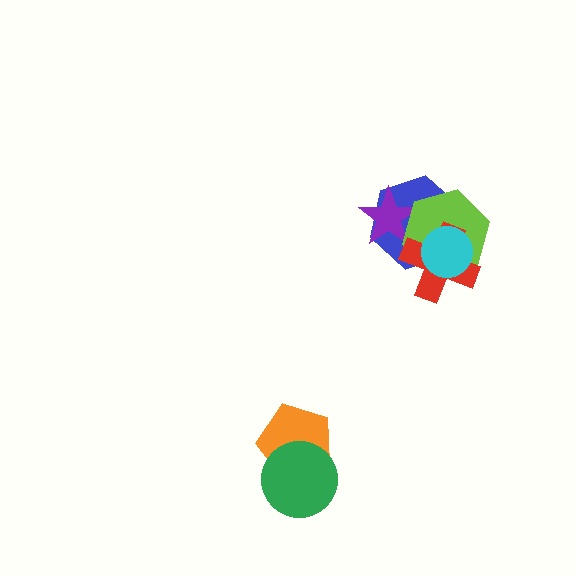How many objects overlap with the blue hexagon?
4 objects overlap with the blue hexagon.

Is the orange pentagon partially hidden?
Yes, it is partially covered by another shape.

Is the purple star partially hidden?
Yes, it is partially covered by another shape.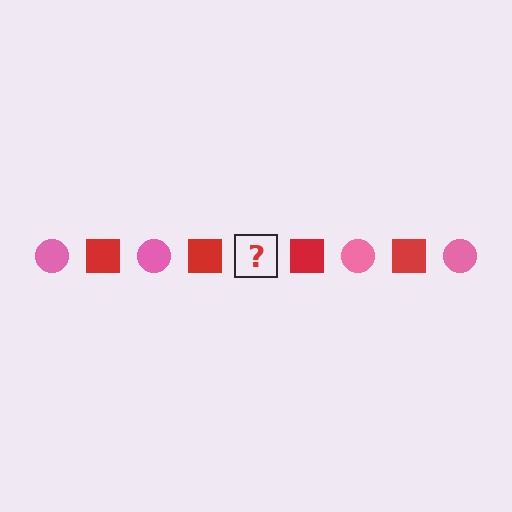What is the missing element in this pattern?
The missing element is a pink circle.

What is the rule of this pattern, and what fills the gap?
The rule is that the pattern alternates between pink circle and red square. The gap should be filled with a pink circle.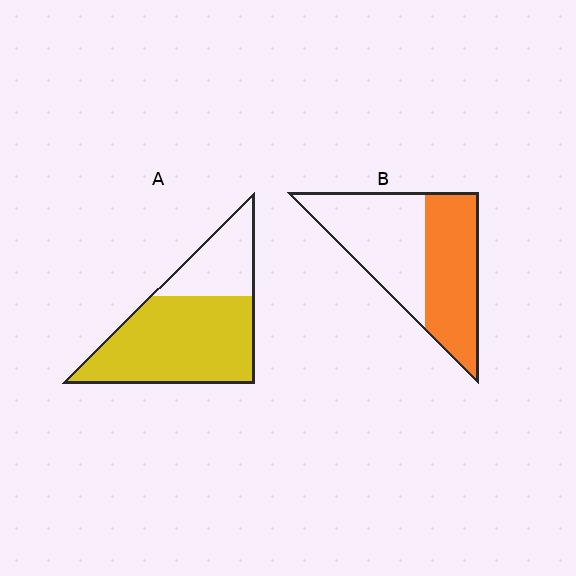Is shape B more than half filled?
Roughly half.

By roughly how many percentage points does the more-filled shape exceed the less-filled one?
By roughly 20 percentage points (A over B).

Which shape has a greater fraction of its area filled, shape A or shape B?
Shape A.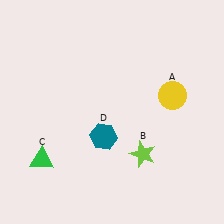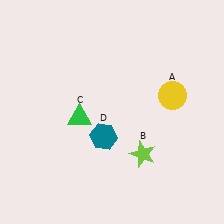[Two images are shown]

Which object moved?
The green triangle (C) moved up.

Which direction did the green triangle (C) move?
The green triangle (C) moved up.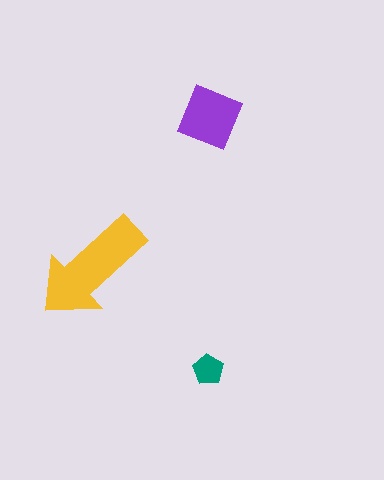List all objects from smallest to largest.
The teal pentagon, the purple diamond, the yellow arrow.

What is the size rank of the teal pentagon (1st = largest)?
3rd.